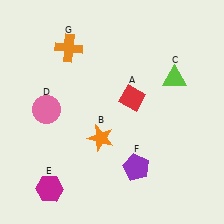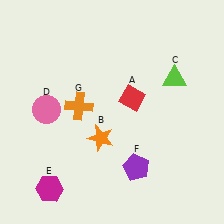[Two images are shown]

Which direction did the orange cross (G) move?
The orange cross (G) moved down.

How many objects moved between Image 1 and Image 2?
1 object moved between the two images.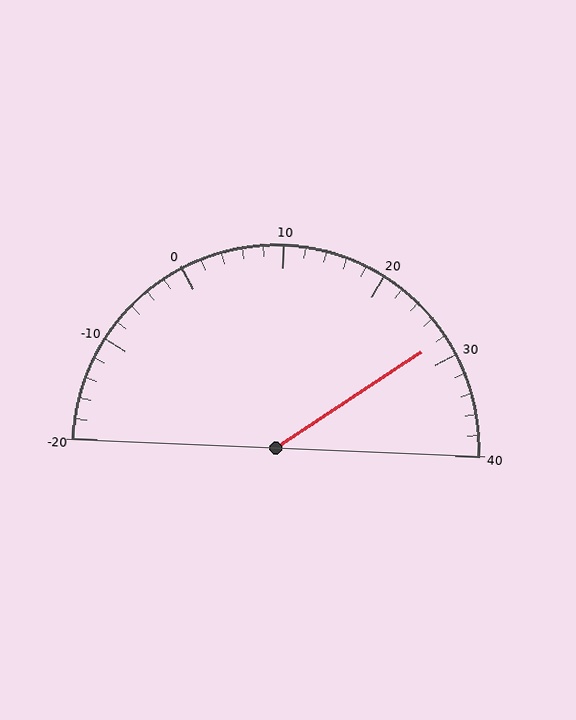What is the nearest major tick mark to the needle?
The nearest major tick mark is 30.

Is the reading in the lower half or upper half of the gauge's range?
The reading is in the upper half of the range (-20 to 40).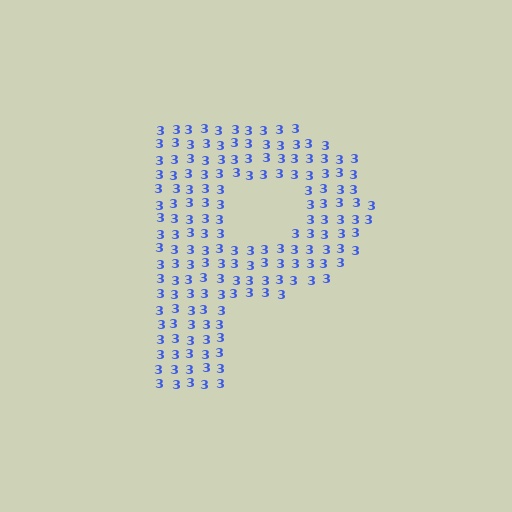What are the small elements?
The small elements are digit 3's.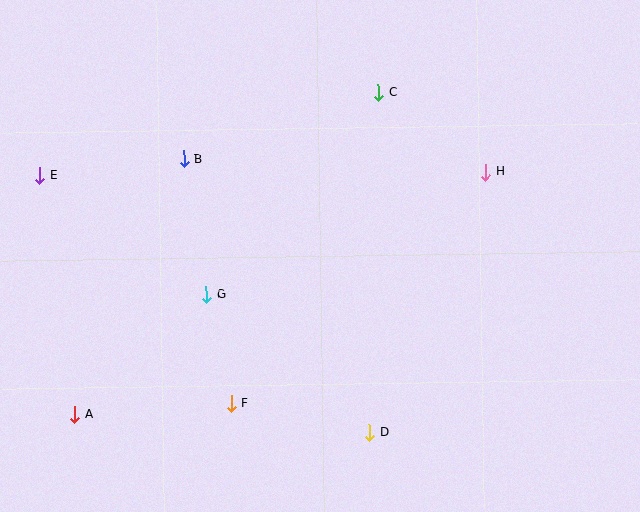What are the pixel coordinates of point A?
Point A is at (75, 414).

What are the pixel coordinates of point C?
Point C is at (378, 92).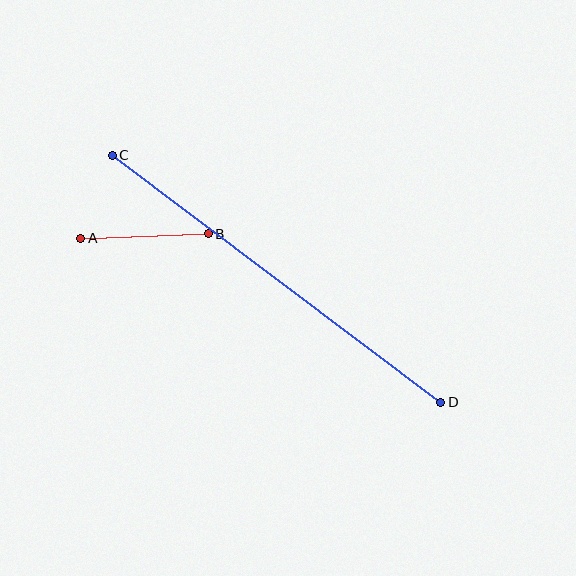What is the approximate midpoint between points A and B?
The midpoint is at approximately (144, 236) pixels.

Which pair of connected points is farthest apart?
Points C and D are farthest apart.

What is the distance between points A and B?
The distance is approximately 128 pixels.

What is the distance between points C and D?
The distance is approximately 411 pixels.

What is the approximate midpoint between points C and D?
The midpoint is at approximately (276, 279) pixels.